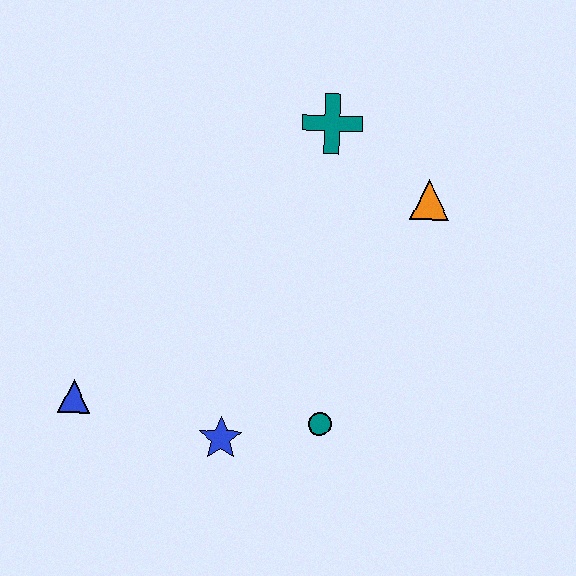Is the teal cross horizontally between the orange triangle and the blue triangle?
Yes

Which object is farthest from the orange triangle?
The blue triangle is farthest from the orange triangle.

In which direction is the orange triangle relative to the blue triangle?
The orange triangle is to the right of the blue triangle.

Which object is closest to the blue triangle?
The blue star is closest to the blue triangle.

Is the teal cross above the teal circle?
Yes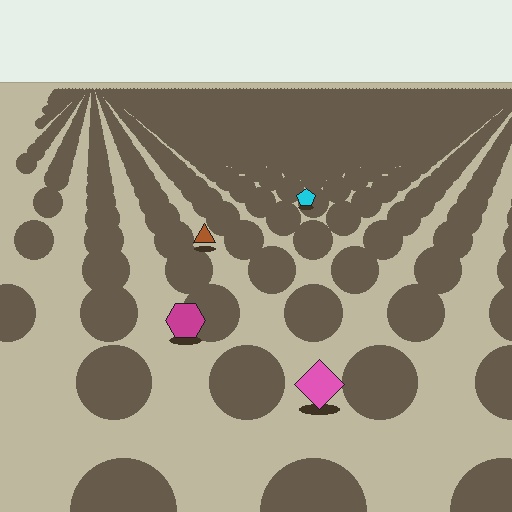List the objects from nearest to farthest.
From nearest to farthest: the pink diamond, the magenta hexagon, the brown triangle, the cyan pentagon.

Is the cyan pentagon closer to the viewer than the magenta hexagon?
No. The magenta hexagon is closer — you can tell from the texture gradient: the ground texture is coarser near it.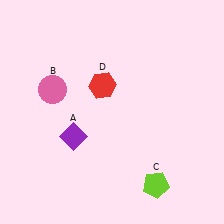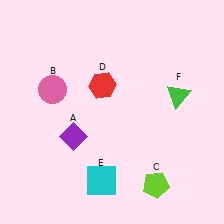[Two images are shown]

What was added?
A cyan square (E), a green triangle (F) were added in Image 2.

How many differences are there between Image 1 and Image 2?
There are 2 differences between the two images.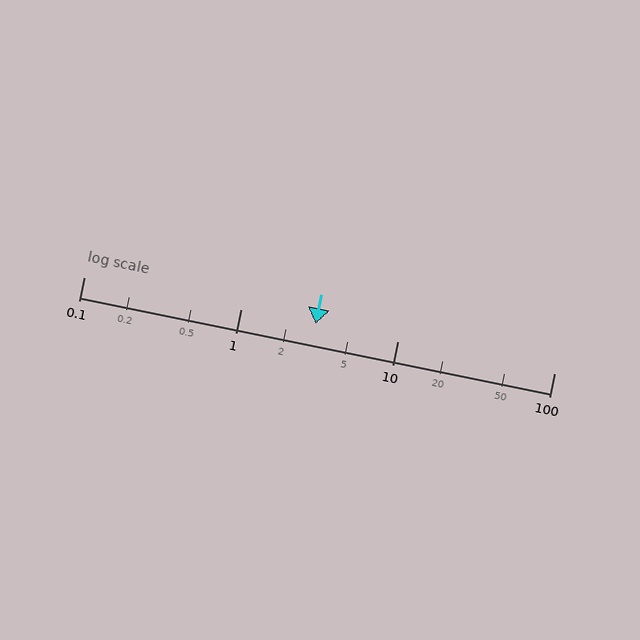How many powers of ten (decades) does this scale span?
The scale spans 3 decades, from 0.1 to 100.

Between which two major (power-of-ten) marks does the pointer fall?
The pointer is between 1 and 10.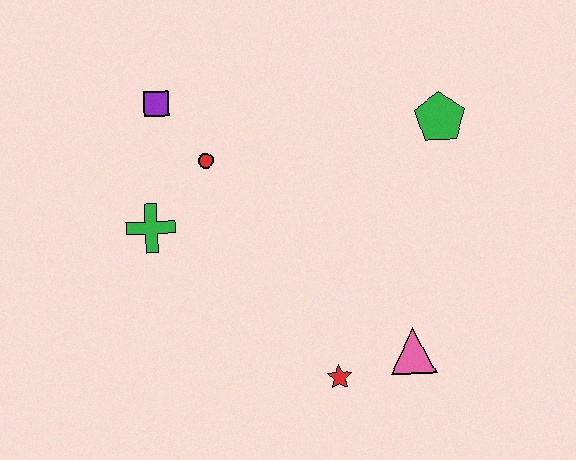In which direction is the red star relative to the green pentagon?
The red star is below the green pentagon.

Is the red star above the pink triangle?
No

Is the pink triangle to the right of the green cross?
Yes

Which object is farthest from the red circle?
The pink triangle is farthest from the red circle.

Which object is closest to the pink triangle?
The red star is closest to the pink triangle.